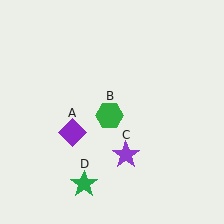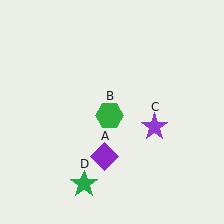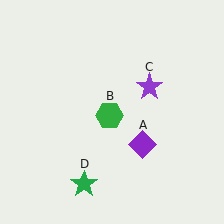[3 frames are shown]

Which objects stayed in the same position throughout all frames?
Green hexagon (object B) and green star (object D) remained stationary.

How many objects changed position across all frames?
2 objects changed position: purple diamond (object A), purple star (object C).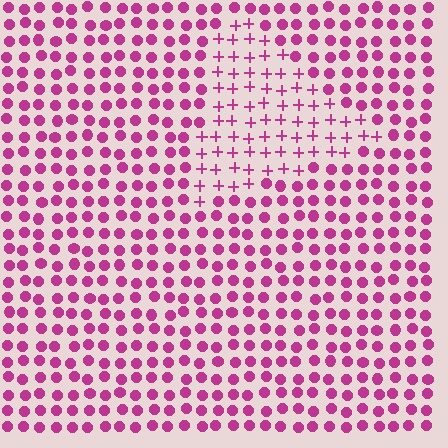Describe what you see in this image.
The image is filled with small magenta elements arranged in a uniform grid. A triangle-shaped region contains plus signs, while the surrounding area contains circles. The boundary is defined purely by the change in element shape.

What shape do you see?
I see a triangle.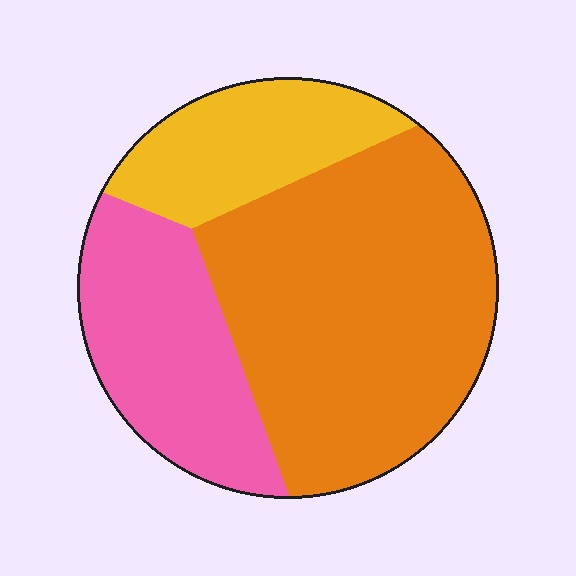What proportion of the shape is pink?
Pink covers 26% of the shape.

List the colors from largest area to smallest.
From largest to smallest: orange, pink, yellow.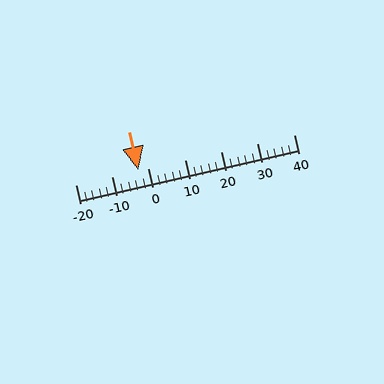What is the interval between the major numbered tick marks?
The major tick marks are spaced 10 units apart.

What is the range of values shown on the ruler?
The ruler shows values from -20 to 40.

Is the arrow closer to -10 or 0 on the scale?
The arrow is closer to 0.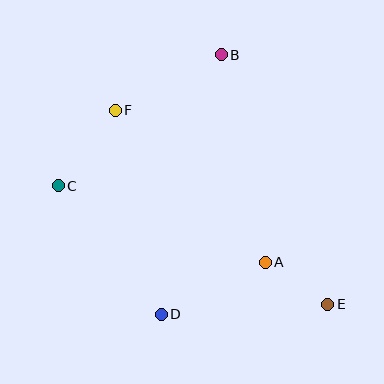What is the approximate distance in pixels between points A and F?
The distance between A and F is approximately 213 pixels.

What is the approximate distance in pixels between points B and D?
The distance between B and D is approximately 267 pixels.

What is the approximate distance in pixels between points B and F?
The distance between B and F is approximately 120 pixels.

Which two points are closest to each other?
Points A and E are closest to each other.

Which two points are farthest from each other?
Points C and E are farthest from each other.